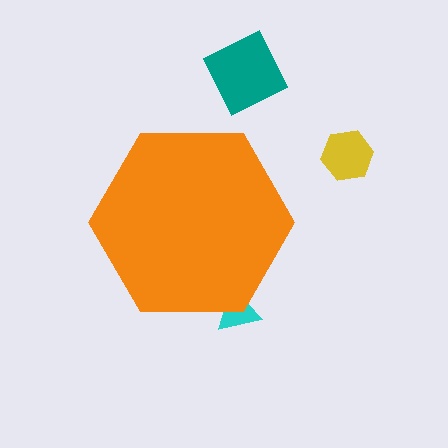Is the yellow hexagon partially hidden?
No, the yellow hexagon is fully visible.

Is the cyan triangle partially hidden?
Yes, the cyan triangle is partially hidden behind the orange hexagon.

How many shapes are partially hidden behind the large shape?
1 shape is partially hidden.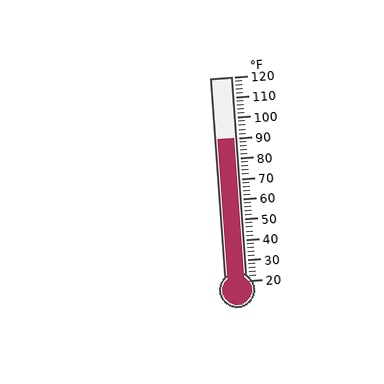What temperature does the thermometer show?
The thermometer shows approximately 90°F.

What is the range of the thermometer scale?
The thermometer scale ranges from 20°F to 120°F.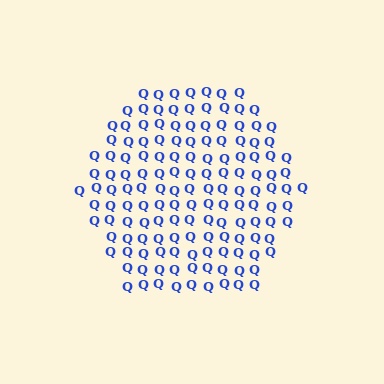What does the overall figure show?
The overall figure shows a hexagon.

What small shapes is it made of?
It is made of small letter Q's.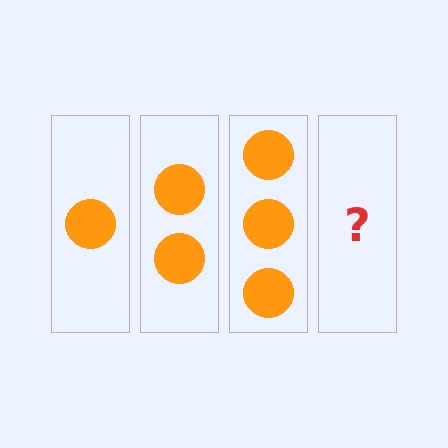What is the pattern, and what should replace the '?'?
The pattern is that each step adds one more circle. The '?' should be 4 circles.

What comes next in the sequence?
The next element should be 4 circles.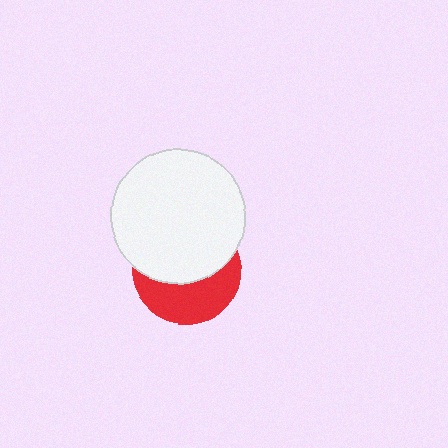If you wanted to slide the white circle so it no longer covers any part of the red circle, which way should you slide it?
Slide it up — that is the most direct way to separate the two shapes.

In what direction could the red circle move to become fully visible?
The red circle could move down. That would shift it out from behind the white circle entirely.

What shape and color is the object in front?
The object in front is a white circle.